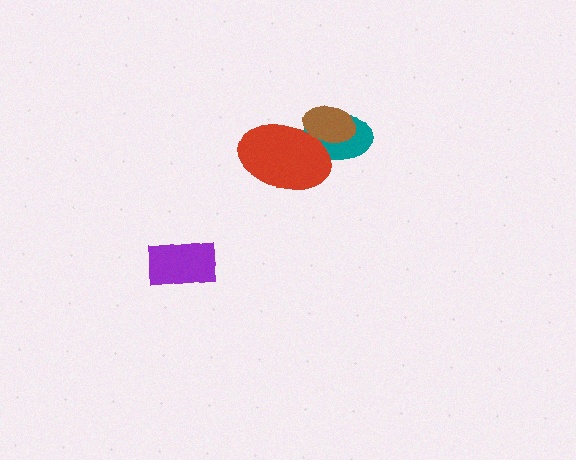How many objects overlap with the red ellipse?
2 objects overlap with the red ellipse.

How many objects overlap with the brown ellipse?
2 objects overlap with the brown ellipse.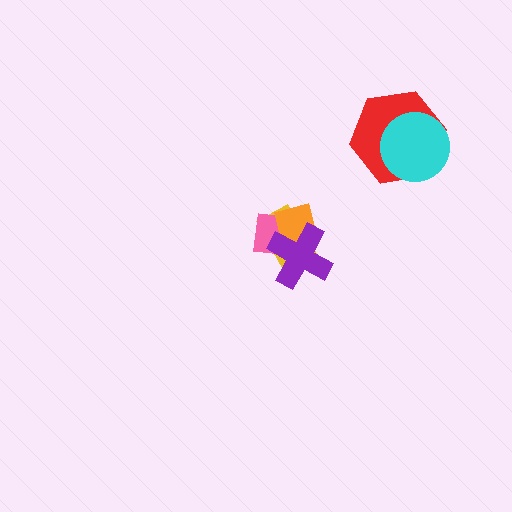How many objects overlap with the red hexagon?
1 object overlaps with the red hexagon.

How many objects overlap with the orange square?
3 objects overlap with the orange square.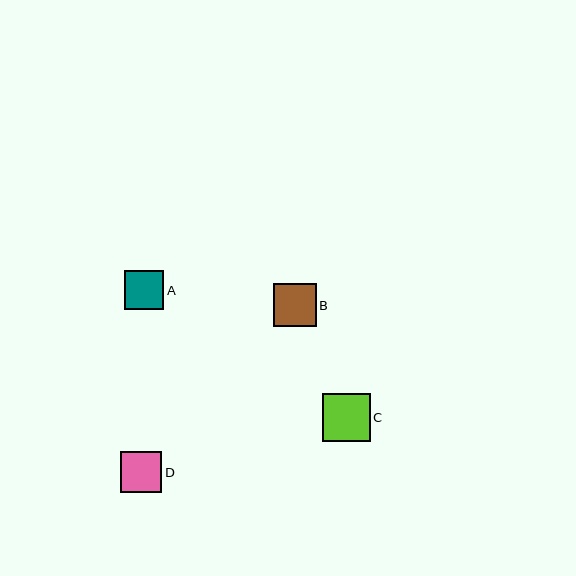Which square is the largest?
Square C is the largest with a size of approximately 47 pixels.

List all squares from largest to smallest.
From largest to smallest: C, B, D, A.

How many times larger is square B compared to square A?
Square B is approximately 1.1 times the size of square A.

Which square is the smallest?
Square A is the smallest with a size of approximately 39 pixels.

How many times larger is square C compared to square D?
Square C is approximately 1.1 times the size of square D.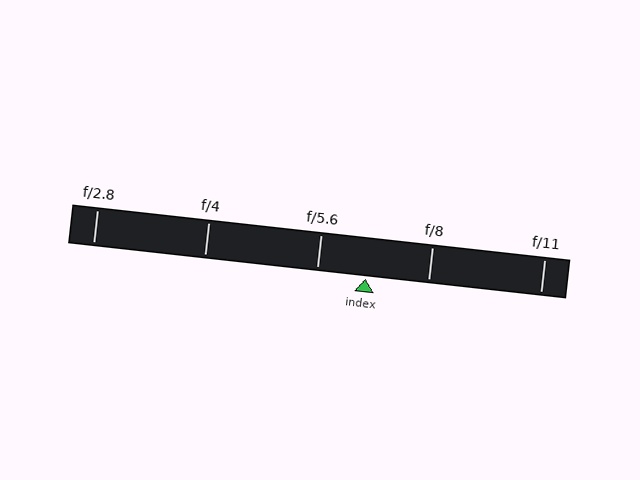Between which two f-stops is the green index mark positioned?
The index mark is between f/5.6 and f/8.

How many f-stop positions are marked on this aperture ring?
There are 5 f-stop positions marked.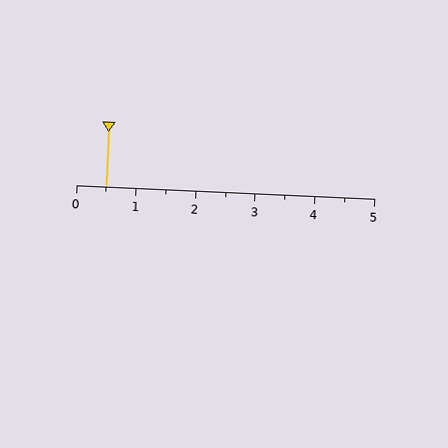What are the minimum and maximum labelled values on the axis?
The axis runs from 0 to 5.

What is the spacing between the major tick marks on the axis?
The major ticks are spaced 1 apart.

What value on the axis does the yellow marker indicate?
The marker indicates approximately 0.5.